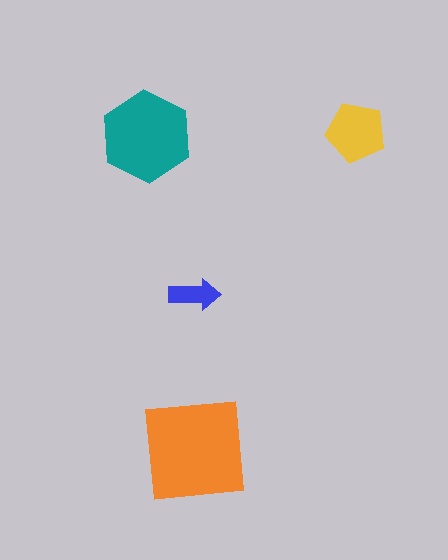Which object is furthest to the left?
The teal hexagon is leftmost.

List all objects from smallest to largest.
The blue arrow, the yellow pentagon, the teal hexagon, the orange square.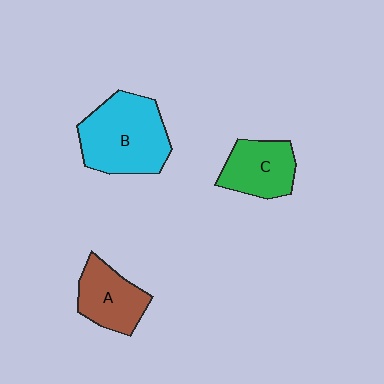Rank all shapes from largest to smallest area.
From largest to smallest: B (cyan), A (brown), C (green).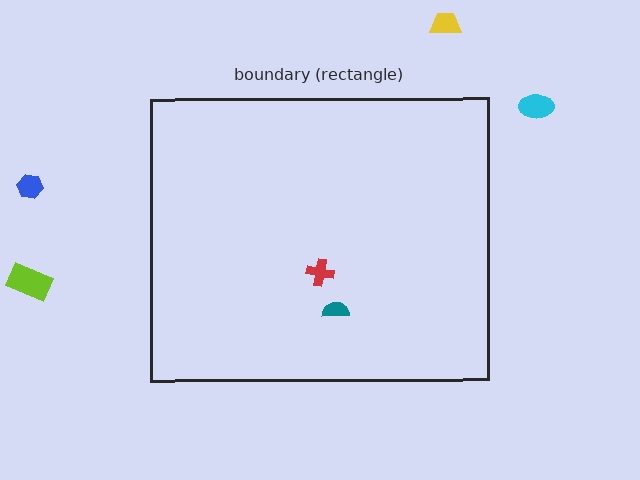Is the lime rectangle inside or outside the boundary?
Outside.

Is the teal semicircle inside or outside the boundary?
Inside.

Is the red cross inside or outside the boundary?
Inside.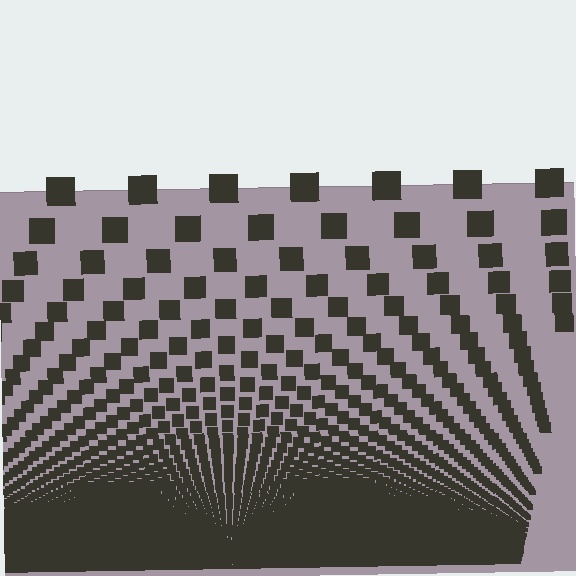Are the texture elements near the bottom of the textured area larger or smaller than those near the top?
Smaller. The gradient is inverted — elements near the bottom are smaller and denser.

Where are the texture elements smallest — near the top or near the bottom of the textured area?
Near the bottom.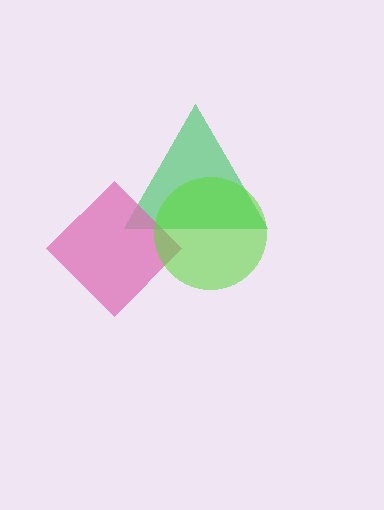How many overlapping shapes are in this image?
There are 3 overlapping shapes in the image.